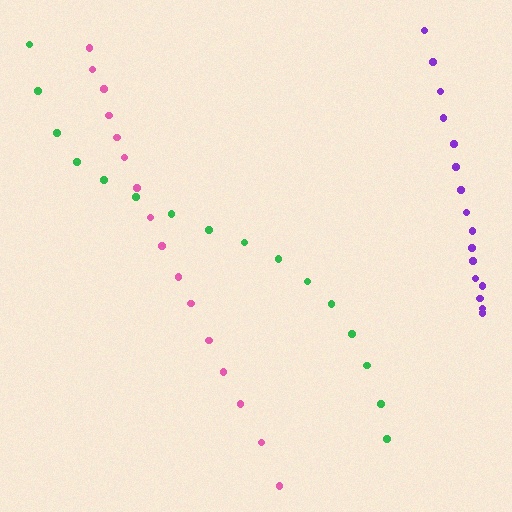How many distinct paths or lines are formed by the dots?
There are 3 distinct paths.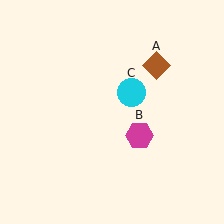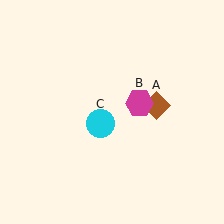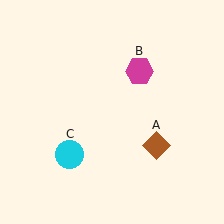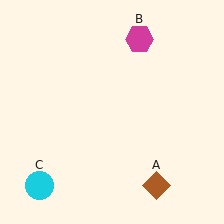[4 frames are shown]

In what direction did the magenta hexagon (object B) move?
The magenta hexagon (object B) moved up.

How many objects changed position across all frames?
3 objects changed position: brown diamond (object A), magenta hexagon (object B), cyan circle (object C).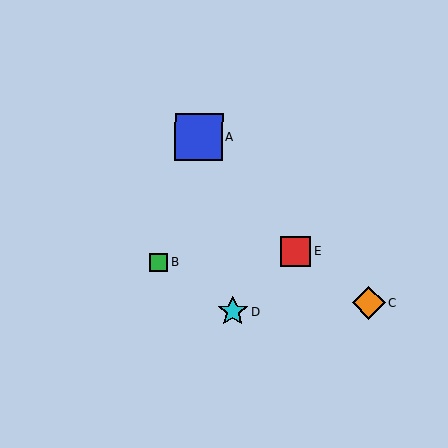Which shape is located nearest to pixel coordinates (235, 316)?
The cyan star (labeled D) at (233, 312) is nearest to that location.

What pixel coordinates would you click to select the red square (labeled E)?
Click at (295, 252) to select the red square E.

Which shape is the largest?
The blue square (labeled A) is the largest.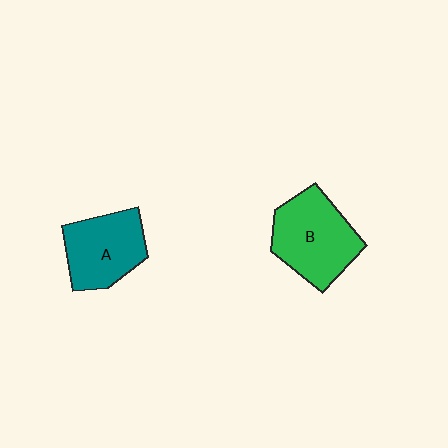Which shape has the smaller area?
Shape A (teal).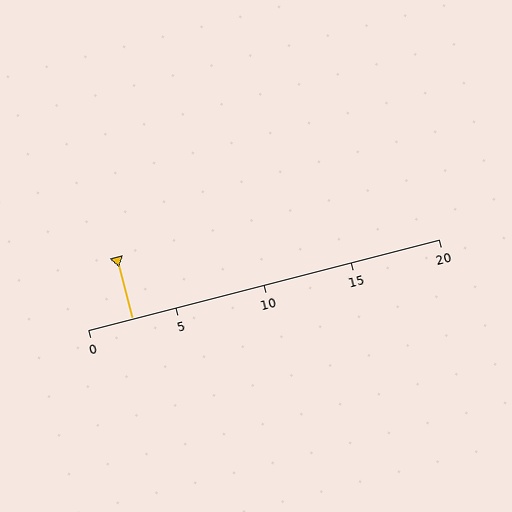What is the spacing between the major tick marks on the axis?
The major ticks are spaced 5 apart.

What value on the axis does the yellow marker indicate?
The marker indicates approximately 2.5.